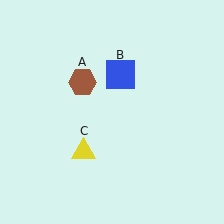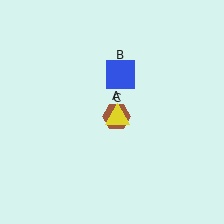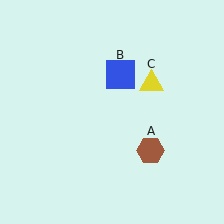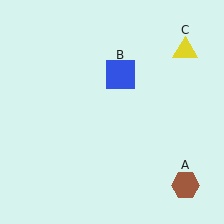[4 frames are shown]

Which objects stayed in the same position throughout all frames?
Blue square (object B) remained stationary.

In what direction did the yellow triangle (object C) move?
The yellow triangle (object C) moved up and to the right.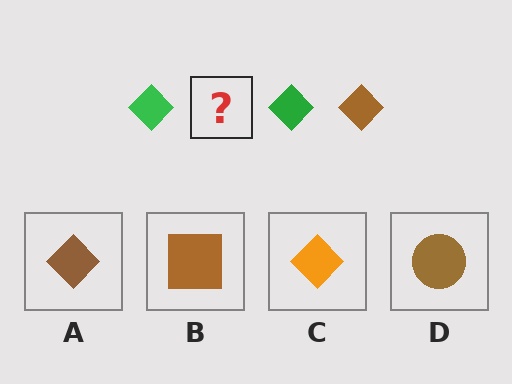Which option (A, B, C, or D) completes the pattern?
A.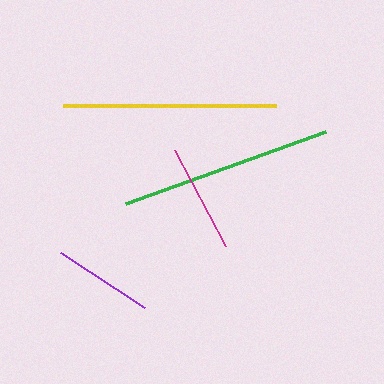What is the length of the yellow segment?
The yellow segment is approximately 213 pixels long.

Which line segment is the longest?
The yellow line is the longest at approximately 213 pixels.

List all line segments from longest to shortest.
From longest to shortest: yellow, green, magenta, purple.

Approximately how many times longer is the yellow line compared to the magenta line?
The yellow line is approximately 2.0 times the length of the magenta line.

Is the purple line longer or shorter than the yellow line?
The yellow line is longer than the purple line.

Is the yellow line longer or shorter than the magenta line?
The yellow line is longer than the magenta line.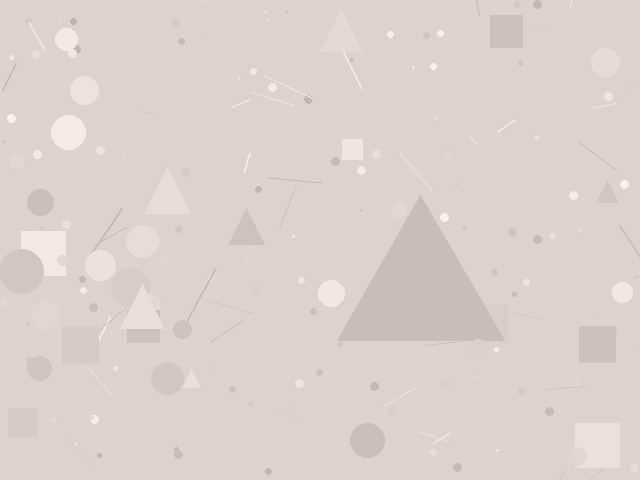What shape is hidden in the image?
A triangle is hidden in the image.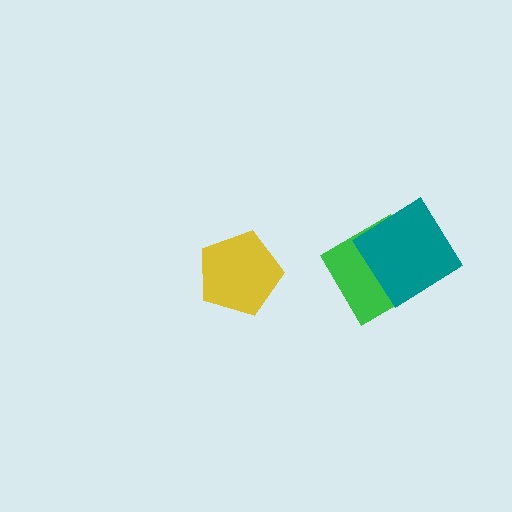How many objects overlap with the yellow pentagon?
0 objects overlap with the yellow pentagon.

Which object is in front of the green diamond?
The teal diamond is in front of the green diamond.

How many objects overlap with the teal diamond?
1 object overlaps with the teal diamond.